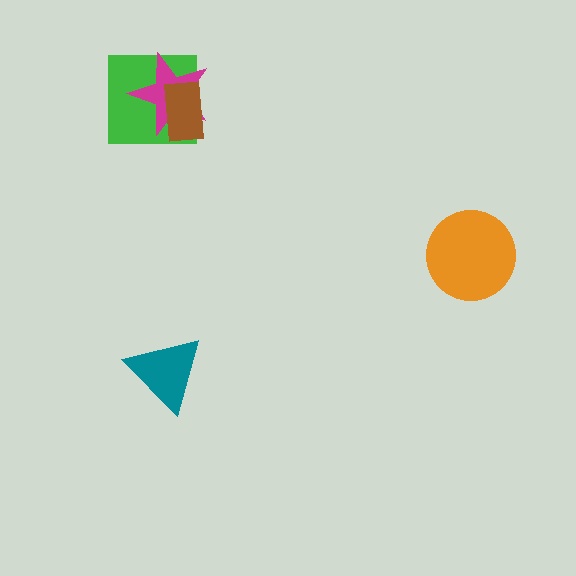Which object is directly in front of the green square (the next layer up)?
The magenta star is directly in front of the green square.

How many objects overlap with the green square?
2 objects overlap with the green square.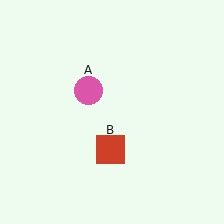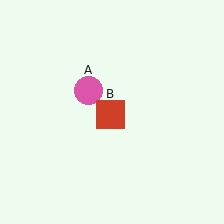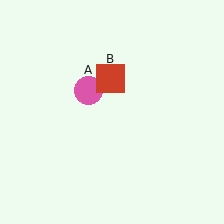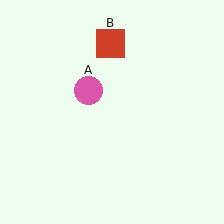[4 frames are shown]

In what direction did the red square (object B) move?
The red square (object B) moved up.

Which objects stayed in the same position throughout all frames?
Pink circle (object A) remained stationary.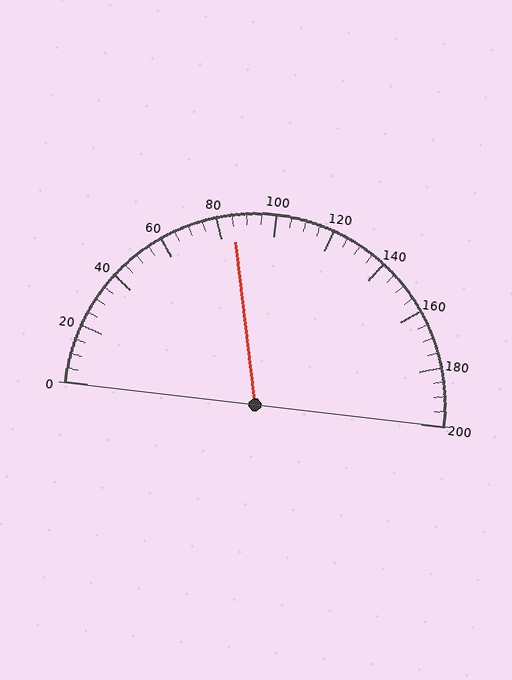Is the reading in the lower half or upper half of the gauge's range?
The reading is in the lower half of the range (0 to 200).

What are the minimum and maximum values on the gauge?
The gauge ranges from 0 to 200.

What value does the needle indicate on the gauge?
The needle indicates approximately 85.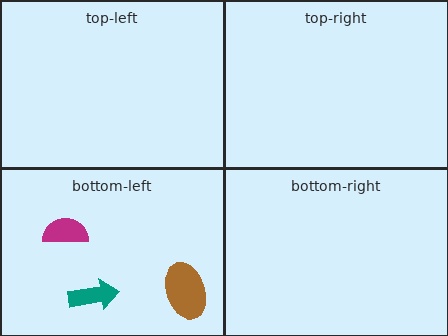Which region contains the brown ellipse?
The bottom-left region.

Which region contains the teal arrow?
The bottom-left region.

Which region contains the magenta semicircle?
The bottom-left region.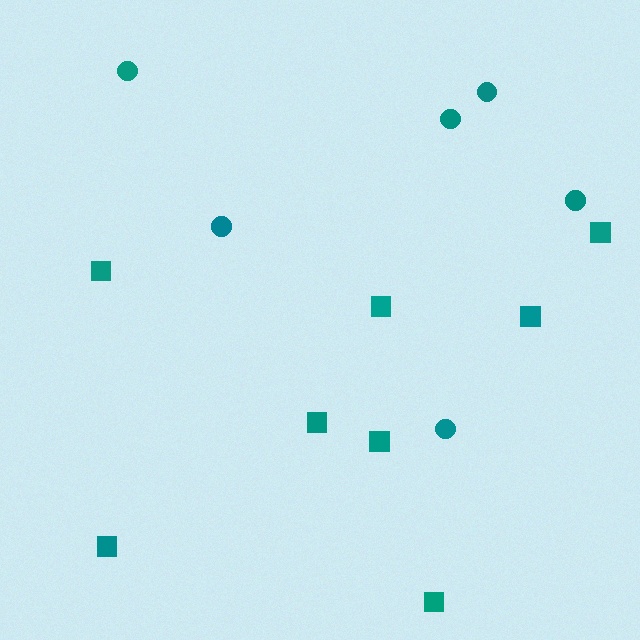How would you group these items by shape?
There are 2 groups: one group of circles (6) and one group of squares (8).